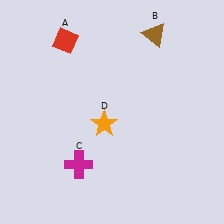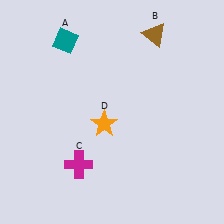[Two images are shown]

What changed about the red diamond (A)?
In Image 1, A is red. In Image 2, it changed to teal.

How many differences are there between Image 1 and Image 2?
There is 1 difference between the two images.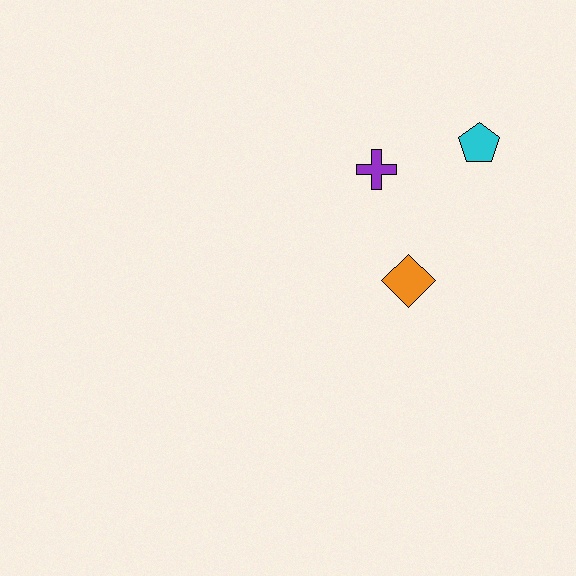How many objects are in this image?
There are 3 objects.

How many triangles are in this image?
There are no triangles.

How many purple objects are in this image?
There is 1 purple object.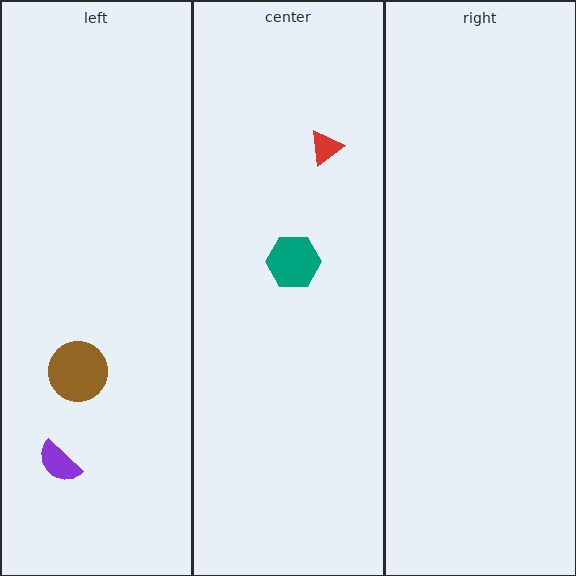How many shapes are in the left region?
2.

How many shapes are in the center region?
2.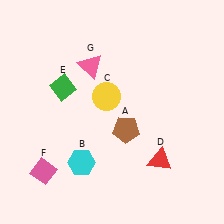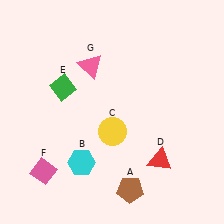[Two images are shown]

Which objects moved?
The objects that moved are: the brown pentagon (A), the yellow circle (C).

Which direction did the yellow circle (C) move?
The yellow circle (C) moved down.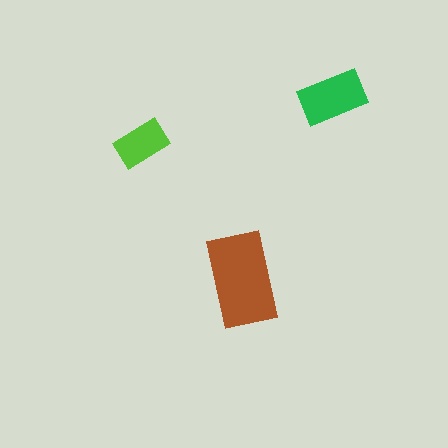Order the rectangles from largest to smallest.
the brown one, the green one, the lime one.